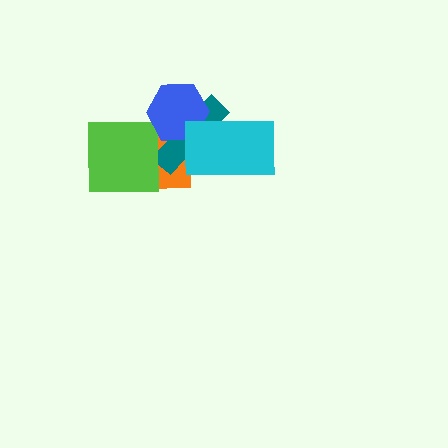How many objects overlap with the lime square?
1 object overlaps with the lime square.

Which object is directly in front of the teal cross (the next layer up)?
The blue hexagon is directly in front of the teal cross.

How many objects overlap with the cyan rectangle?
2 objects overlap with the cyan rectangle.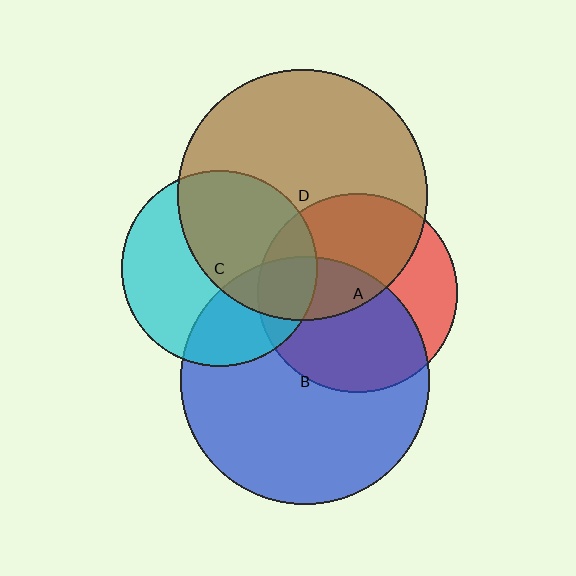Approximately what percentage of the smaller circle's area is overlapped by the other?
Approximately 15%.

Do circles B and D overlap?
Yes.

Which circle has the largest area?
Circle D (brown).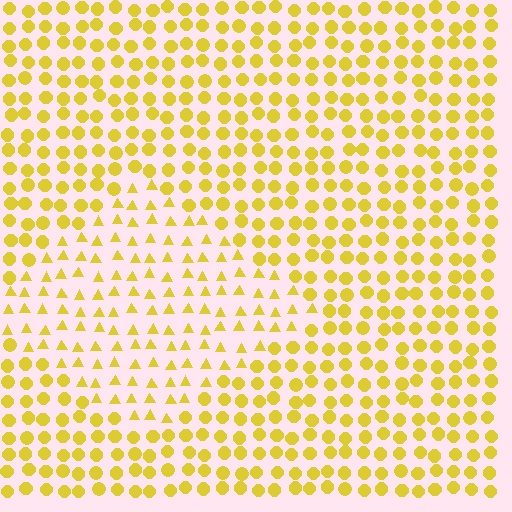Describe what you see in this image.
The image is filled with small yellow elements arranged in a uniform grid. A diamond-shaped region contains triangles, while the surrounding area contains circles. The boundary is defined purely by the change in element shape.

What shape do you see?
I see a diamond.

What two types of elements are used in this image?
The image uses triangles inside the diamond region and circles outside it.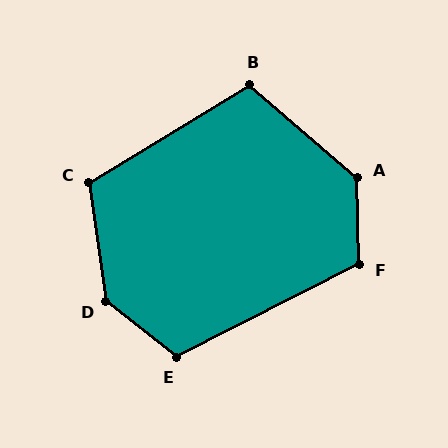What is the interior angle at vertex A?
Approximately 132 degrees (obtuse).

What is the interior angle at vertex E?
Approximately 115 degrees (obtuse).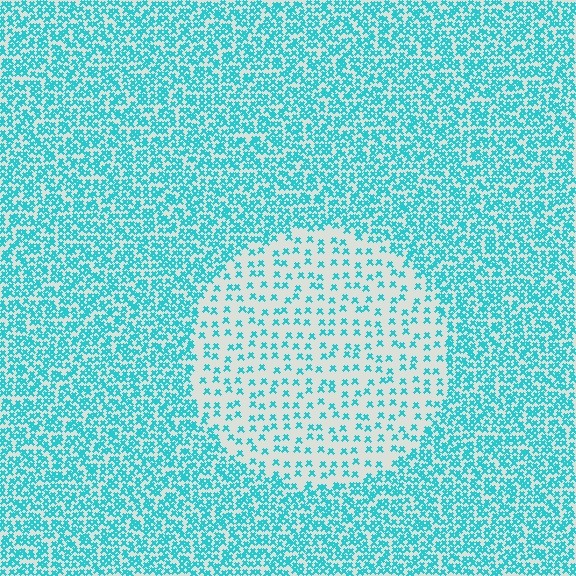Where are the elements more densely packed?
The elements are more densely packed outside the circle boundary.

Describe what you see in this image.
The image contains small cyan elements arranged at two different densities. A circle-shaped region is visible where the elements are less densely packed than the surrounding area.